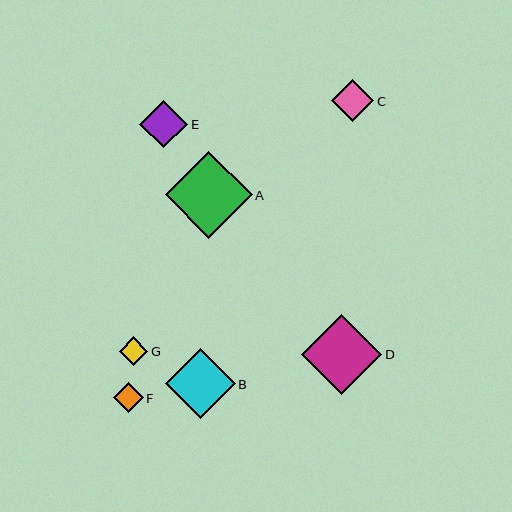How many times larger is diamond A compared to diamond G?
Diamond A is approximately 3.1 times the size of diamond G.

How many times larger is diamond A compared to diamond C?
Diamond A is approximately 2.1 times the size of diamond C.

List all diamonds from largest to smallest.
From largest to smallest: A, D, B, E, C, F, G.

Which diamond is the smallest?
Diamond G is the smallest with a size of approximately 28 pixels.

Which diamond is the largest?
Diamond A is the largest with a size of approximately 87 pixels.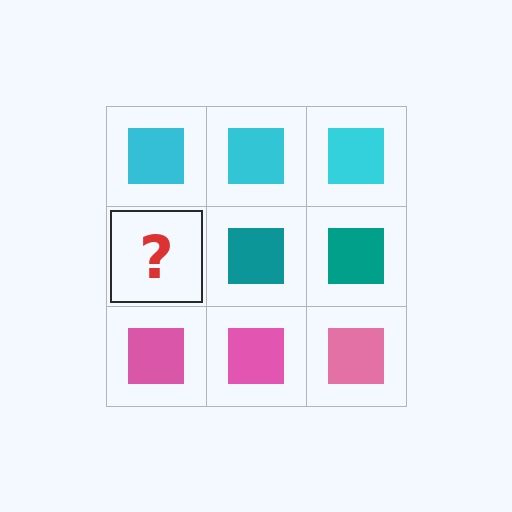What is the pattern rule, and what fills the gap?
The rule is that each row has a consistent color. The gap should be filled with a teal square.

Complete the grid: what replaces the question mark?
The question mark should be replaced with a teal square.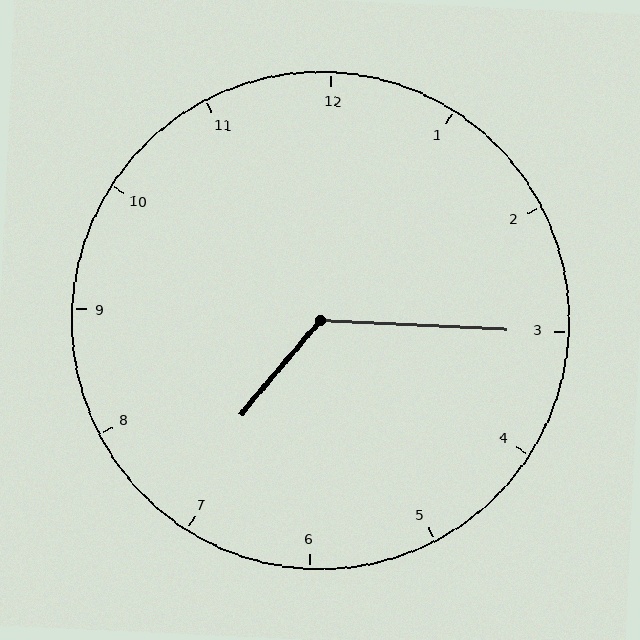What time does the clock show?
7:15.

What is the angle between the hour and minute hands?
Approximately 128 degrees.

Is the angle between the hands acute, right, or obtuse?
It is obtuse.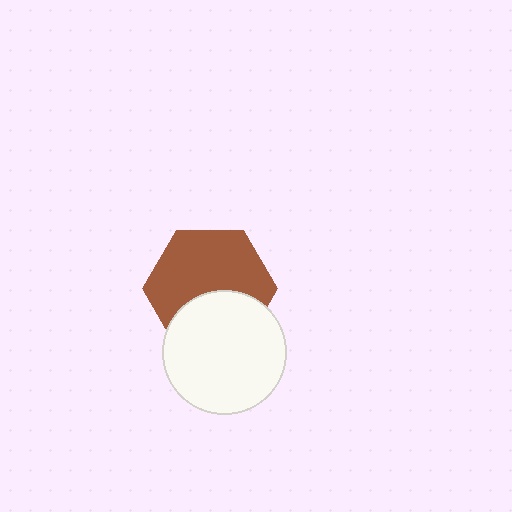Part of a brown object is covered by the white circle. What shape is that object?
It is a hexagon.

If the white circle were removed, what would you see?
You would see the complete brown hexagon.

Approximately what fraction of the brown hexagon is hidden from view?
Roughly 36% of the brown hexagon is hidden behind the white circle.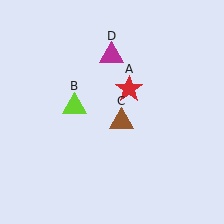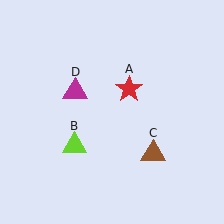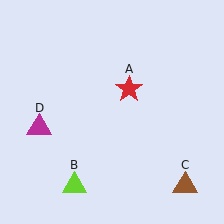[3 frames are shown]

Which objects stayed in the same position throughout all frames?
Red star (object A) remained stationary.